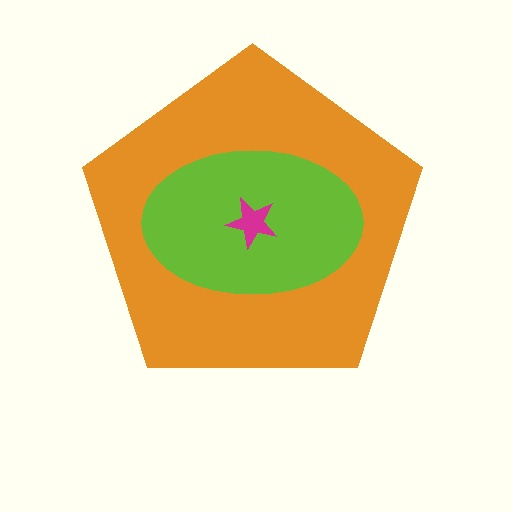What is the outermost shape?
The orange pentagon.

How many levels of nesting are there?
3.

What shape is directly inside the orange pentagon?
The lime ellipse.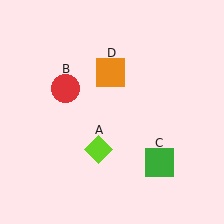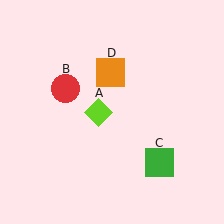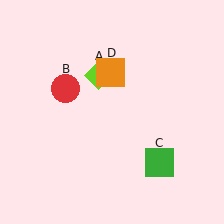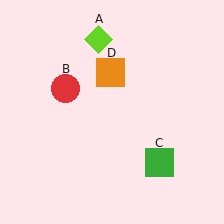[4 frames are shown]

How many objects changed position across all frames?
1 object changed position: lime diamond (object A).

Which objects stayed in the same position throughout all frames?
Red circle (object B) and green square (object C) and orange square (object D) remained stationary.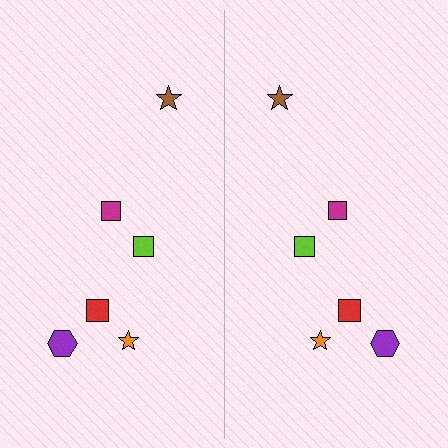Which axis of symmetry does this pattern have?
The pattern has a vertical axis of symmetry running through the center of the image.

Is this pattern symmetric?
Yes, this pattern has bilateral (reflection) symmetry.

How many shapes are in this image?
There are 12 shapes in this image.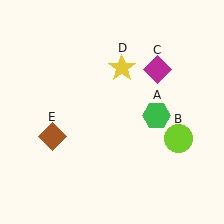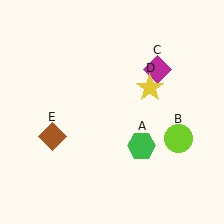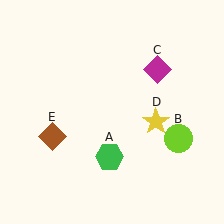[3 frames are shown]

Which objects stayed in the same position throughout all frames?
Lime circle (object B) and magenta diamond (object C) and brown diamond (object E) remained stationary.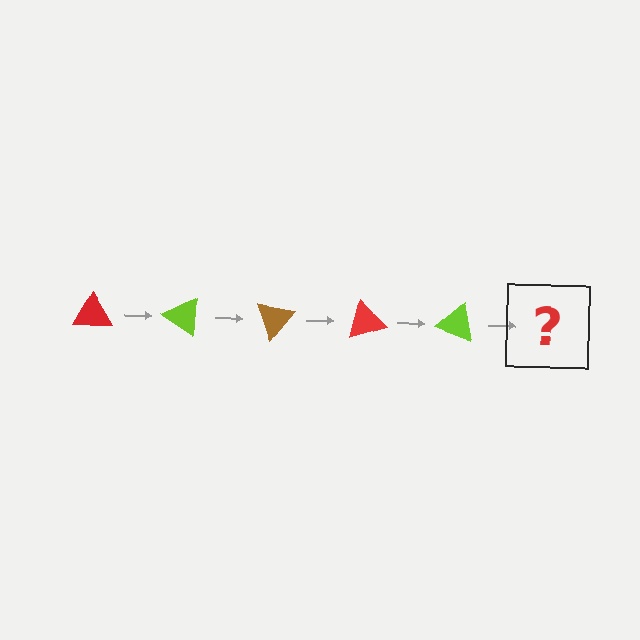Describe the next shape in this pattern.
It should be a brown triangle, rotated 175 degrees from the start.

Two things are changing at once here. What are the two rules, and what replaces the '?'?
The two rules are that it rotates 35 degrees each step and the color cycles through red, lime, and brown. The '?' should be a brown triangle, rotated 175 degrees from the start.